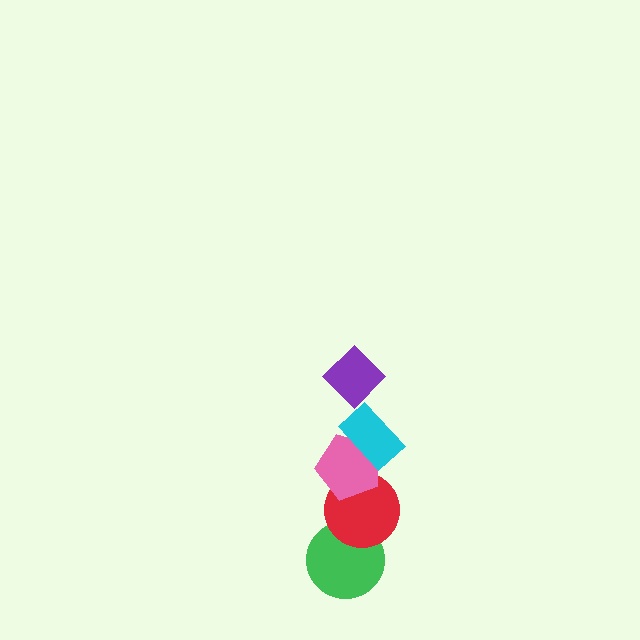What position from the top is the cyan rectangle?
The cyan rectangle is 2nd from the top.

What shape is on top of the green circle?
The red circle is on top of the green circle.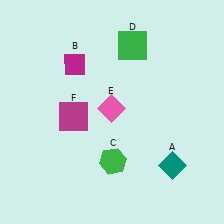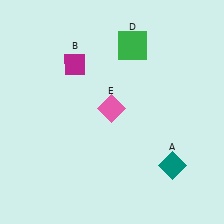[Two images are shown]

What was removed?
The green hexagon (C), the magenta square (F) were removed in Image 2.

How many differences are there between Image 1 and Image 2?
There are 2 differences between the two images.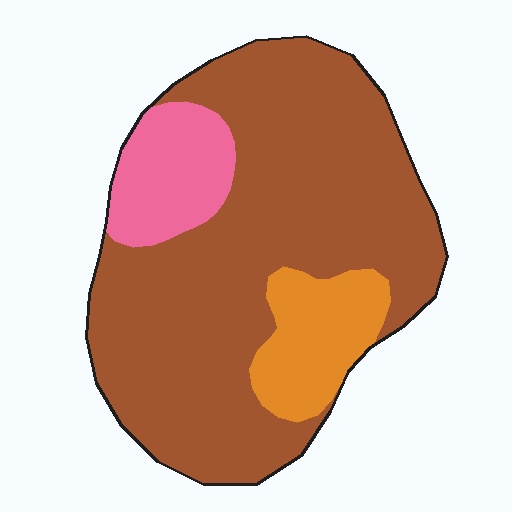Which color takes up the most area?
Brown, at roughly 75%.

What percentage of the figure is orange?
Orange covers about 15% of the figure.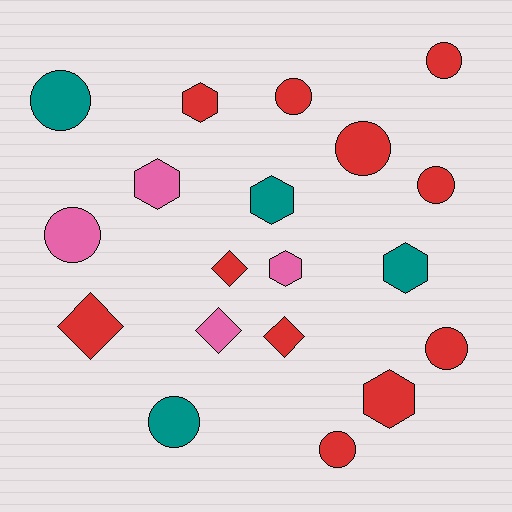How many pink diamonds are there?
There is 1 pink diamond.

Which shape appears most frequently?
Circle, with 9 objects.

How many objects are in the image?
There are 19 objects.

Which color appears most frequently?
Red, with 11 objects.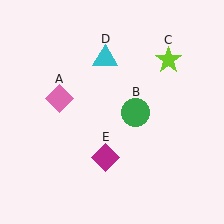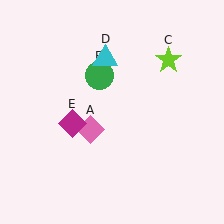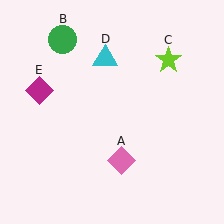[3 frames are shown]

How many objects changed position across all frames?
3 objects changed position: pink diamond (object A), green circle (object B), magenta diamond (object E).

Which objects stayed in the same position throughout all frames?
Lime star (object C) and cyan triangle (object D) remained stationary.